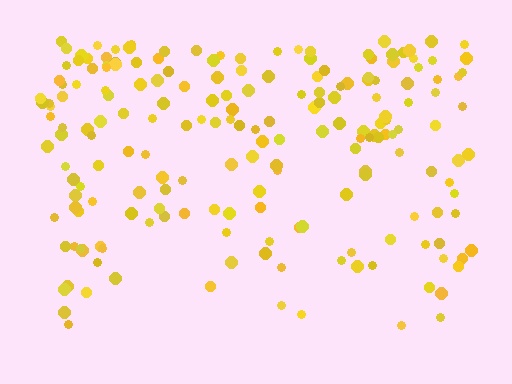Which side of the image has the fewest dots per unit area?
The bottom.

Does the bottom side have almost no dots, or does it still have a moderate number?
Still a moderate number, just noticeably fewer than the top.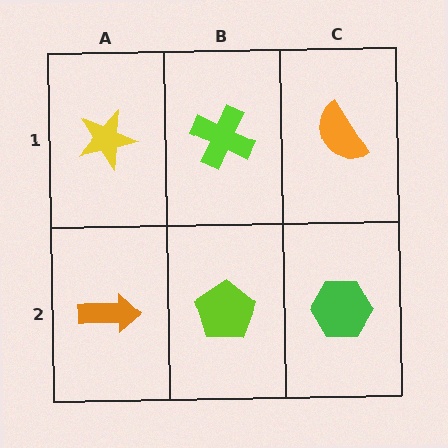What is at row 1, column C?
An orange semicircle.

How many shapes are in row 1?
3 shapes.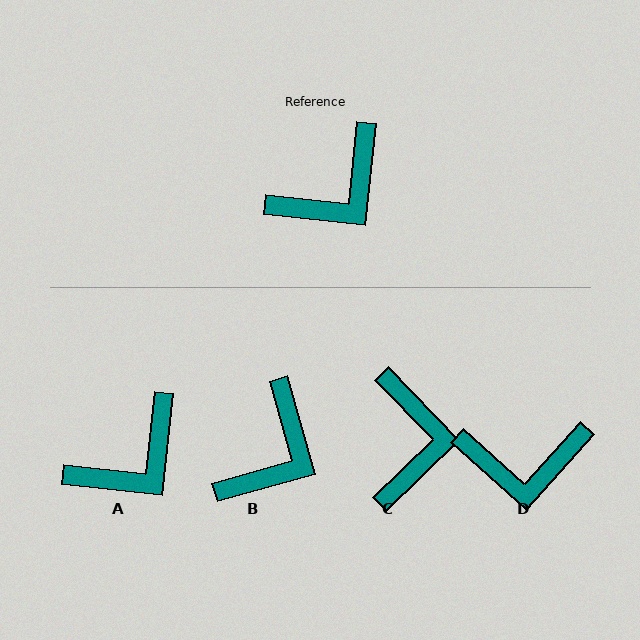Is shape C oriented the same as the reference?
No, it is off by about 50 degrees.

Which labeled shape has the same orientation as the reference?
A.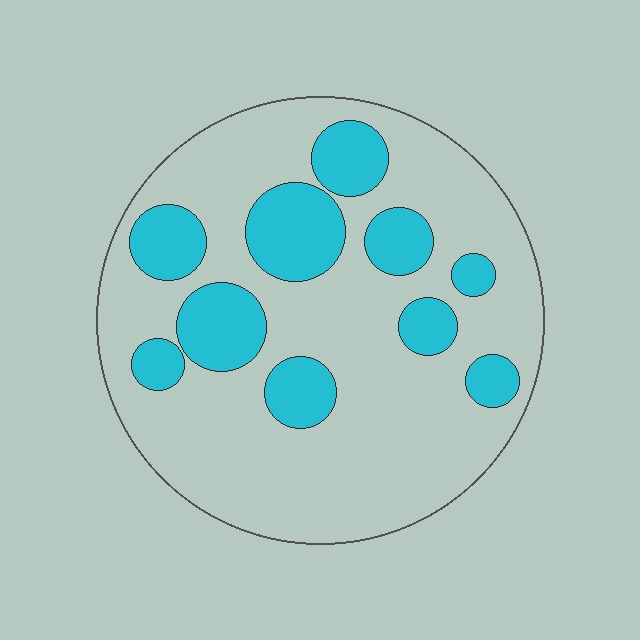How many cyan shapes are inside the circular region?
10.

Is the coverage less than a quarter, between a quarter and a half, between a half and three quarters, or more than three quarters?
Between a quarter and a half.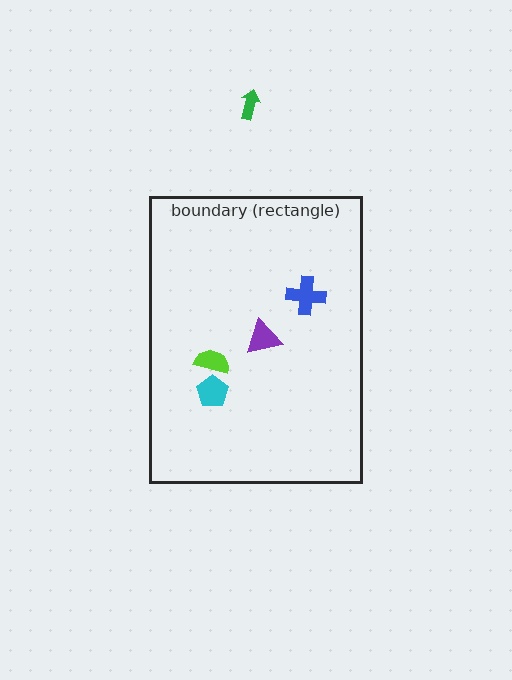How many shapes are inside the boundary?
4 inside, 1 outside.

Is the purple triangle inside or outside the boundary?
Inside.